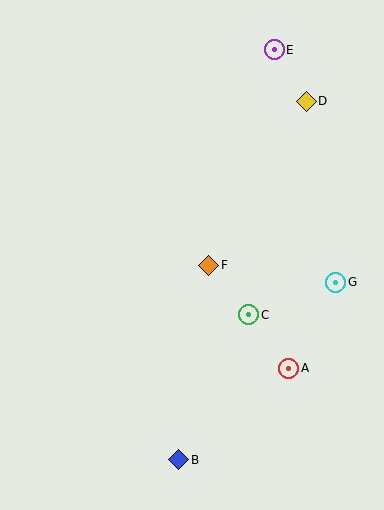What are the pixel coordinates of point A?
Point A is at (289, 368).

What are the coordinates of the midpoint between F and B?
The midpoint between F and B is at (194, 362).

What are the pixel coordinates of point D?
Point D is at (306, 101).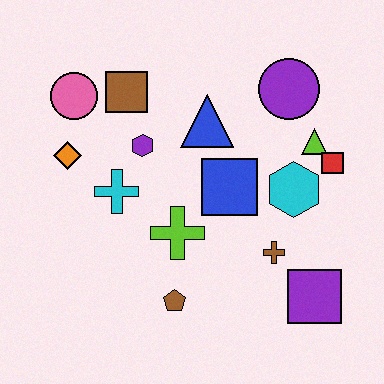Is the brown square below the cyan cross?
No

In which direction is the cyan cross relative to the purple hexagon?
The cyan cross is below the purple hexagon.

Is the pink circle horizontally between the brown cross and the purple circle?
No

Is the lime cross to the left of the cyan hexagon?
Yes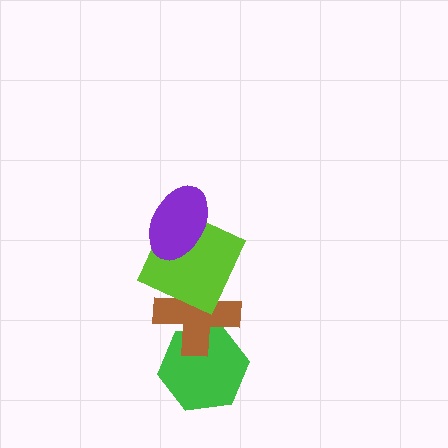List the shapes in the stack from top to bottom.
From top to bottom: the purple ellipse, the lime square, the brown cross, the green hexagon.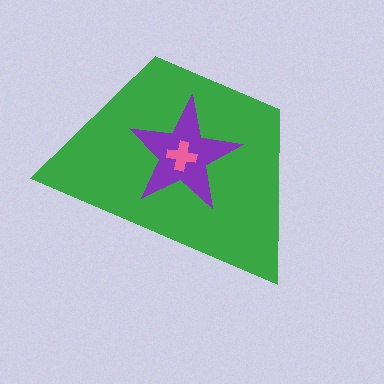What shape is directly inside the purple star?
The pink cross.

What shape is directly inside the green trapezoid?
The purple star.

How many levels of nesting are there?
3.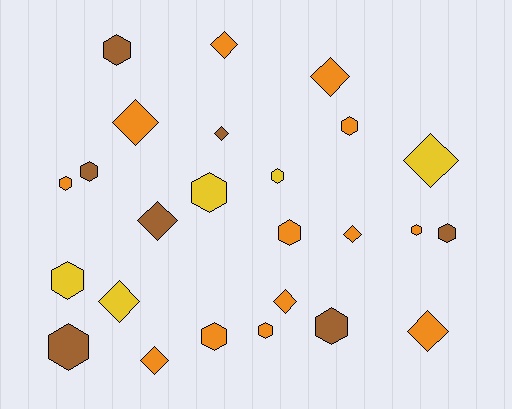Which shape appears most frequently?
Hexagon, with 14 objects.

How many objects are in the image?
There are 25 objects.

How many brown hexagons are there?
There are 5 brown hexagons.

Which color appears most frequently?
Orange, with 13 objects.